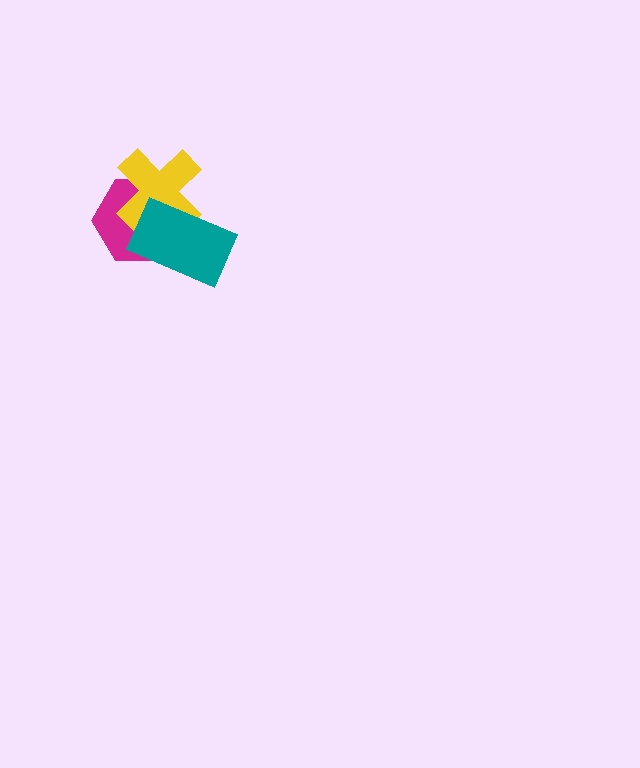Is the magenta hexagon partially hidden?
Yes, it is partially covered by another shape.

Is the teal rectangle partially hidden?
No, no other shape covers it.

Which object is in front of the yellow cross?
The teal rectangle is in front of the yellow cross.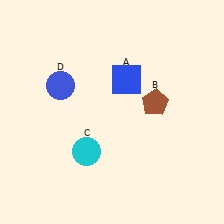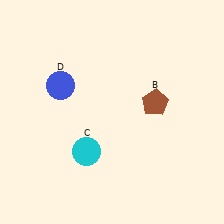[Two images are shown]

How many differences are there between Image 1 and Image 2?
There is 1 difference between the two images.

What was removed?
The blue square (A) was removed in Image 2.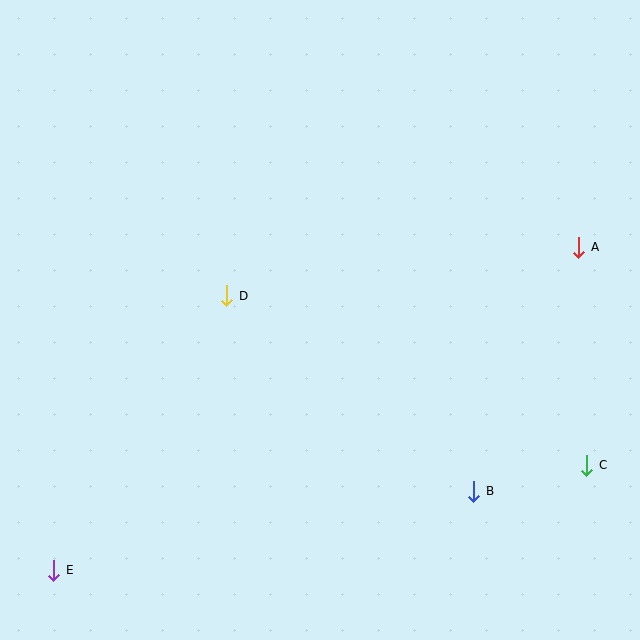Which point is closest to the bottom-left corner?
Point E is closest to the bottom-left corner.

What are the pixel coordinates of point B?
Point B is at (474, 491).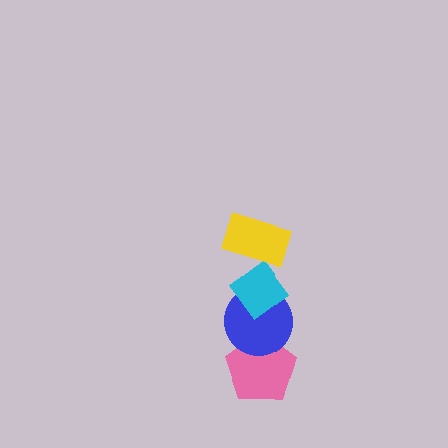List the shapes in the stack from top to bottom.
From top to bottom: the yellow rectangle, the cyan diamond, the blue circle, the pink pentagon.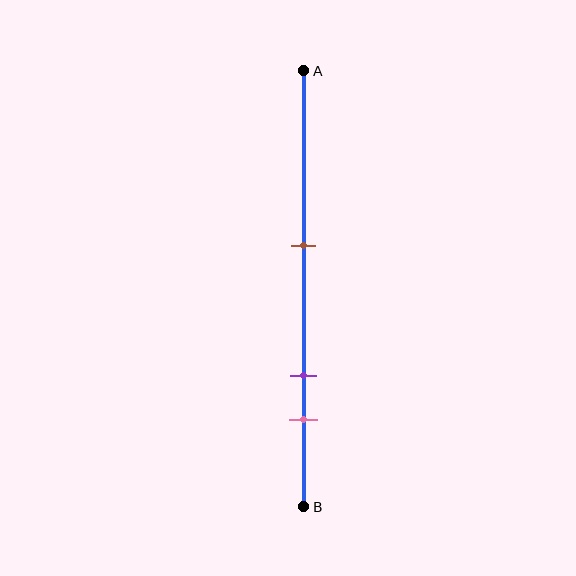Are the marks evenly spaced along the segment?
No, the marks are not evenly spaced.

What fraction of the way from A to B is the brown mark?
The brown mark is approximately 40% (0.4) of the way from A to B.